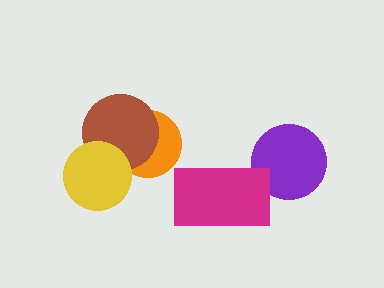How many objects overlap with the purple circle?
1 object overlaps with the purple circle.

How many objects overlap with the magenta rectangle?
1 object overlaps with the magenta rectangle.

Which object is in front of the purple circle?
The magenta rectangle is in front of the purple circle.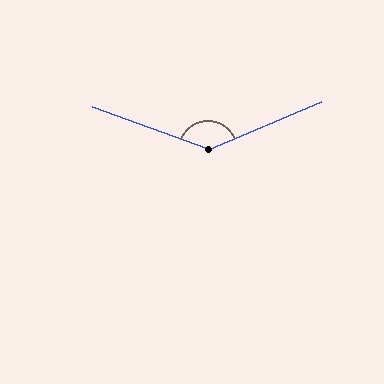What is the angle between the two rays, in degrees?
Approximately 137 degrees.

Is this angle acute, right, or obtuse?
It is obtuse.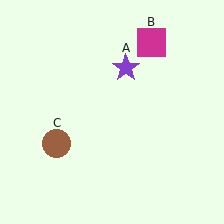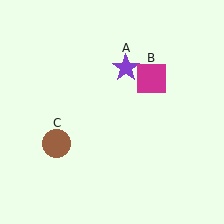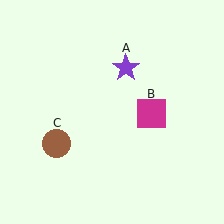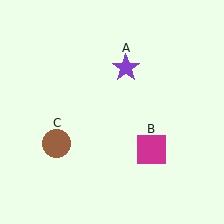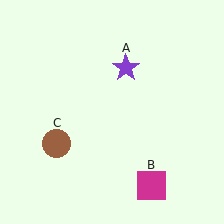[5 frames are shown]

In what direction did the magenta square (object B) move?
The magenta square (object B) moved down.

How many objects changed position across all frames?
1 object changed position: magenta square (object B).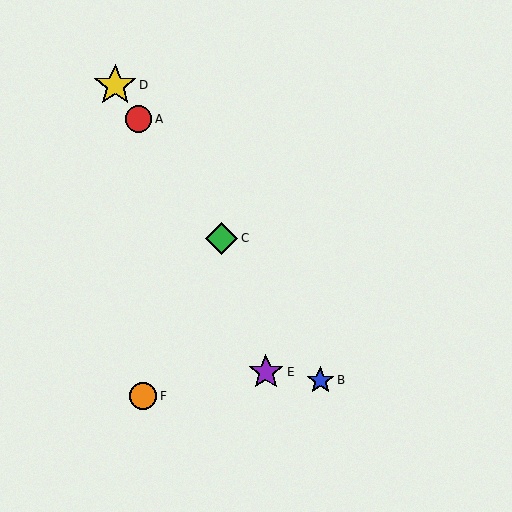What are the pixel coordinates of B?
Object B is at (320, 380).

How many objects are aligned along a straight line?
4 objects (A, B, C, D) are aligned along a straight line.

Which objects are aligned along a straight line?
Objects A, B, C, D are aligned along a straight line.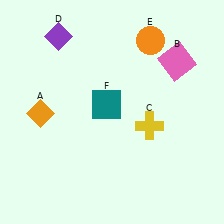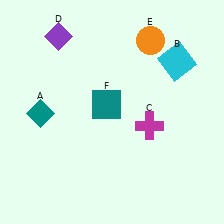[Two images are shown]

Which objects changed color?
A changed from orange to teal. B changed from pink to cyan. C changed from yellow to magenta.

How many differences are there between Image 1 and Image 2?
There are 3 differences between the two images.